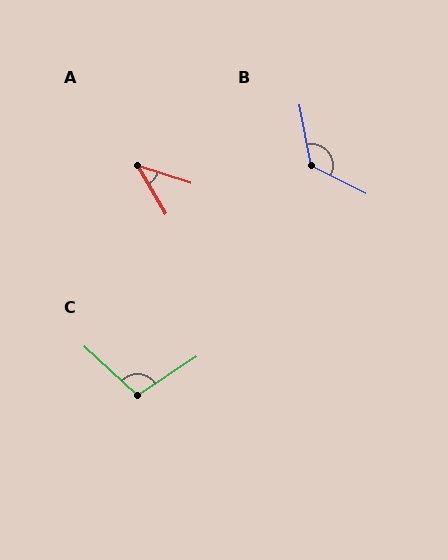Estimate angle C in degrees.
Approximately 104 degrees.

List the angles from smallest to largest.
A (41°), C (104°), B (127°).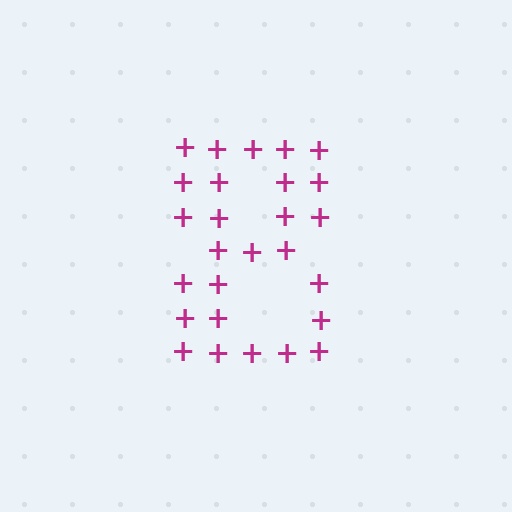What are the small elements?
The small elements are plus signs.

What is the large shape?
The large shape is the digit 8.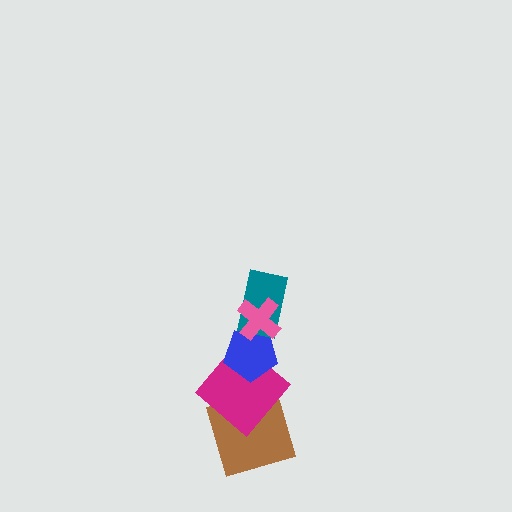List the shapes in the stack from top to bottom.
From top to bottom: the pink cross, the teal rectangle, the blue pentagon, the magenta diamond, the brown square.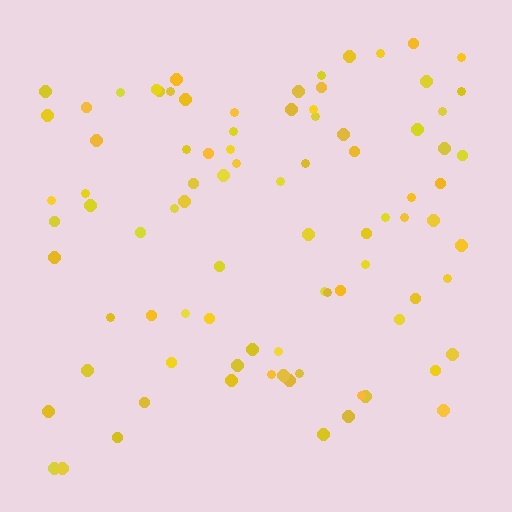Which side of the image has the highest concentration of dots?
The top.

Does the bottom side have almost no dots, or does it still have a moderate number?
Still a moderate number, just noticeably fewer than the top.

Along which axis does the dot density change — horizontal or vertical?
Vertical.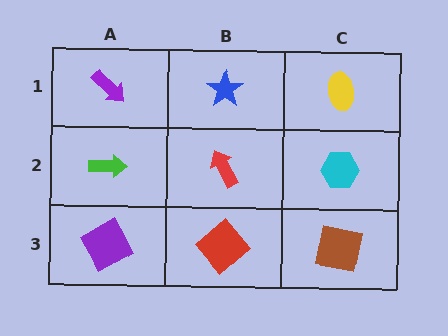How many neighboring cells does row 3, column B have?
3.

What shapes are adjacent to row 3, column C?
A cyan hexagon (row 2, column C), a red diamond (row 3, column B).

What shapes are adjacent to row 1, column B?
A red arrow (row 2, column B), a purple arrow (row 1, column A), a yellow ellipse (row 1, column C).